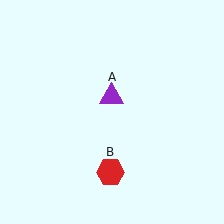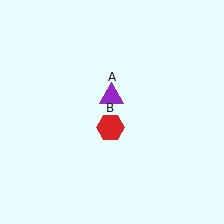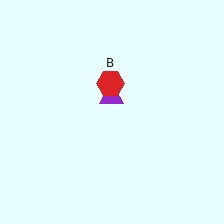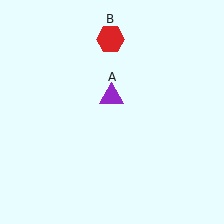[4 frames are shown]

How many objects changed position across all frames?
1 object changed position: red hexagon (object B).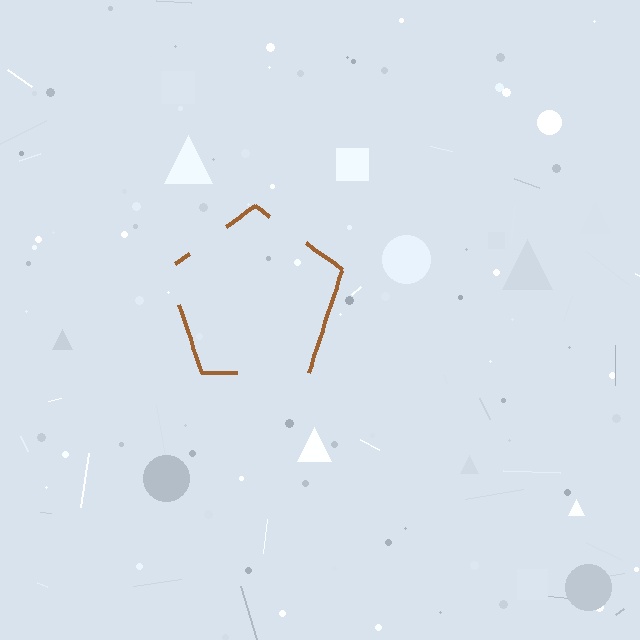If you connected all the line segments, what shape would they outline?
They would outline a pentagon.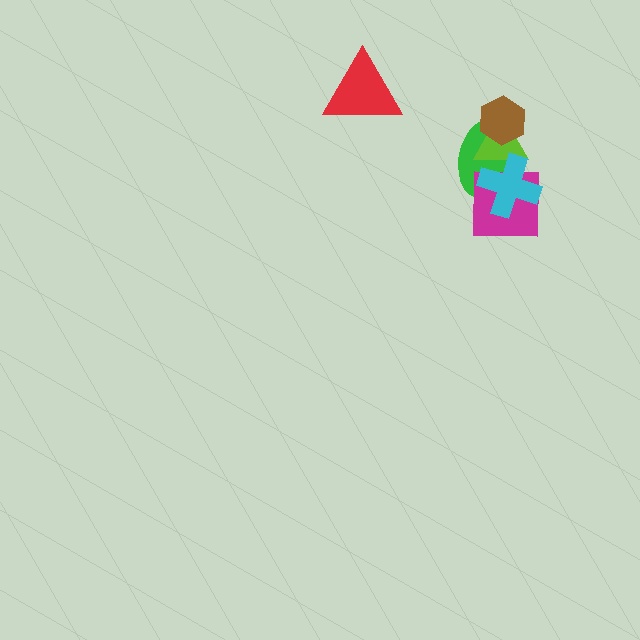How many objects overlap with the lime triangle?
4 objects overlap with the lime triangle.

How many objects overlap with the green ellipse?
4 objects overlap with the green ellipse.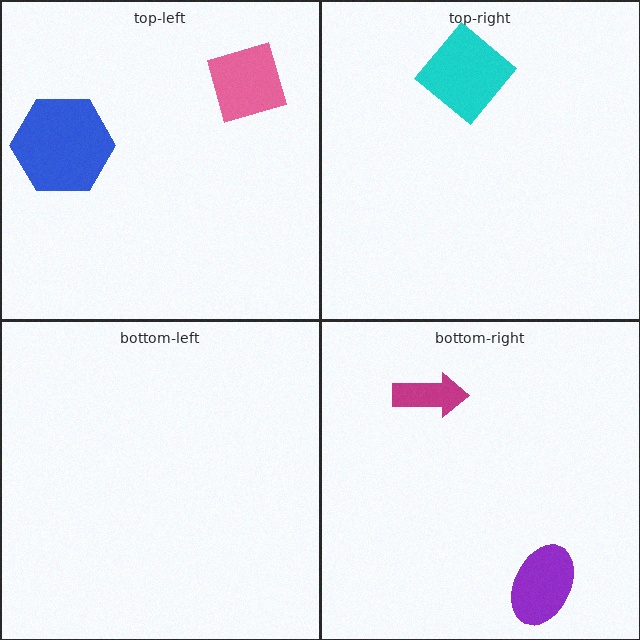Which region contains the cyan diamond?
The top-right region.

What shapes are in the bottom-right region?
The purple ellipse, the magenta arrow.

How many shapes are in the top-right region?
1.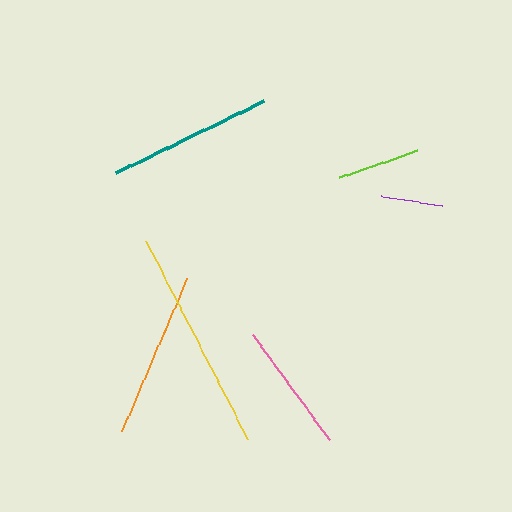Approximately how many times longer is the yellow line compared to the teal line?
The yellow line is approximately 1.4 times the length of the teal line.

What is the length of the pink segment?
The pink segment is approximately 131 pixels long.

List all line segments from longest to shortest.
From longest to shortest: yellow, orange, teal, pink, lime, purple.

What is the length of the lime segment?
The lime segment is approximately 82 pixels long.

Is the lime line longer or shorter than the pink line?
The pink line is longer than the lime line.